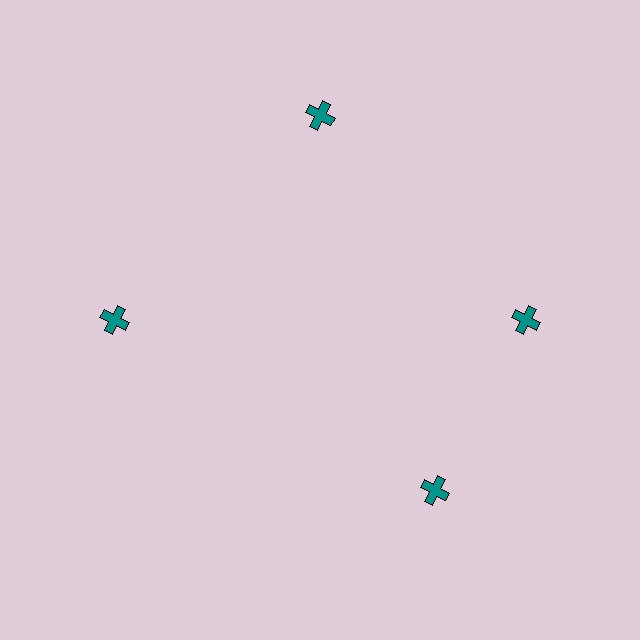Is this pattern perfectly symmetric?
No. The 4 teal crosses are arranged in a ring, but one element near the 6 o'clock position is rotated out of alignment along the ring, breaking the 4-fold rotational symmetry.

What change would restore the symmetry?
The symmetry would be restored by rotating it back into even spacing with its neighbors so that all 4 crosses sit at equal angles and equal distance from the center.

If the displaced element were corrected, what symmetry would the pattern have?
It would have 4-fold rotational symmetry — the pattern would map onto itself every 90 degrees.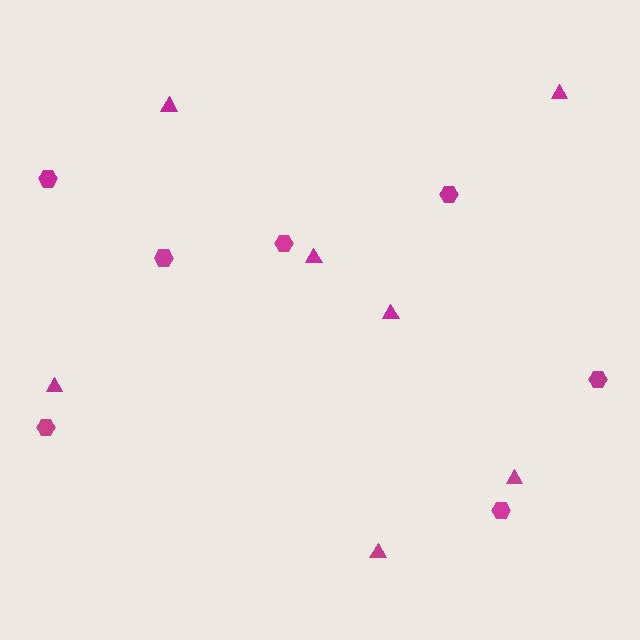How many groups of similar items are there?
There are 2 groups: one group of triangles (7) and one group of hexagons (7).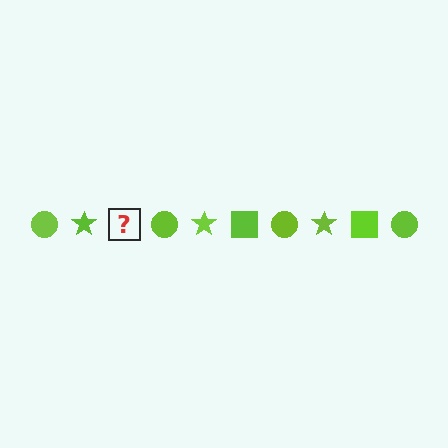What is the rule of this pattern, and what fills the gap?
The rule is that the pattern cycles through circle, star, square shapes in lime. The gap should be filled with a lime square.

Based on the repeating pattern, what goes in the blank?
The blank should be a lime square.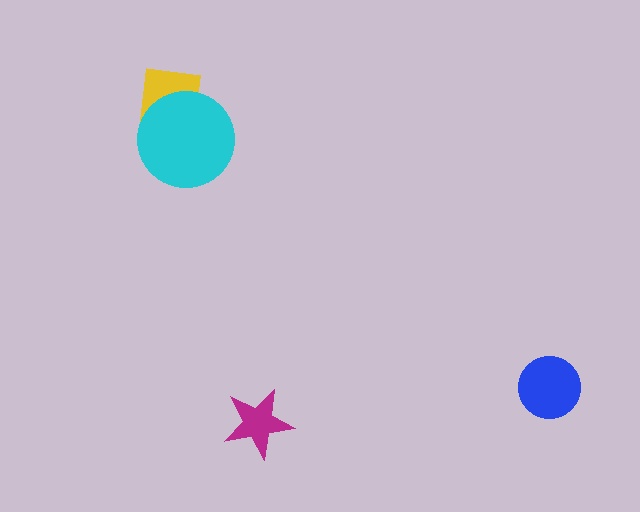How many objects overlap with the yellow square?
1 object overlaps with the yellow square.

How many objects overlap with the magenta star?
0 objects overlap with the magenta star.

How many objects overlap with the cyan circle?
1 object overlaps with the cyan circle.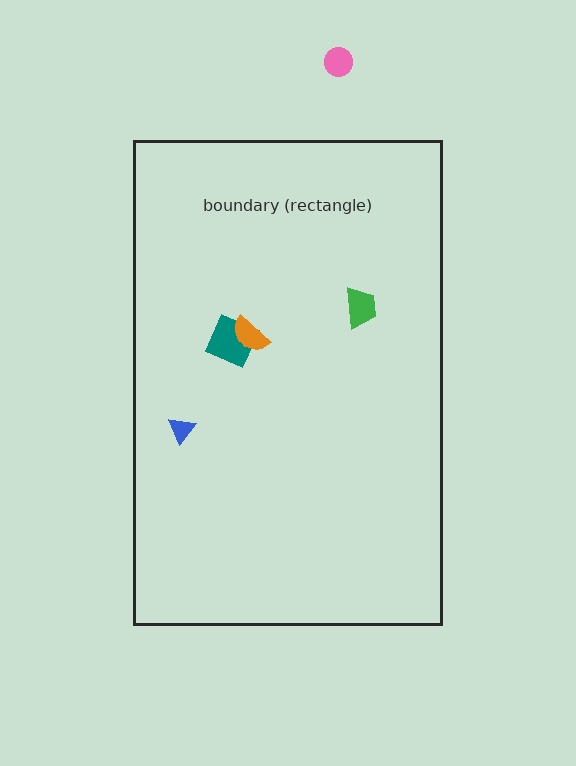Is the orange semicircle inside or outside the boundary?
Inside.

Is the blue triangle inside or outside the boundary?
Inside.